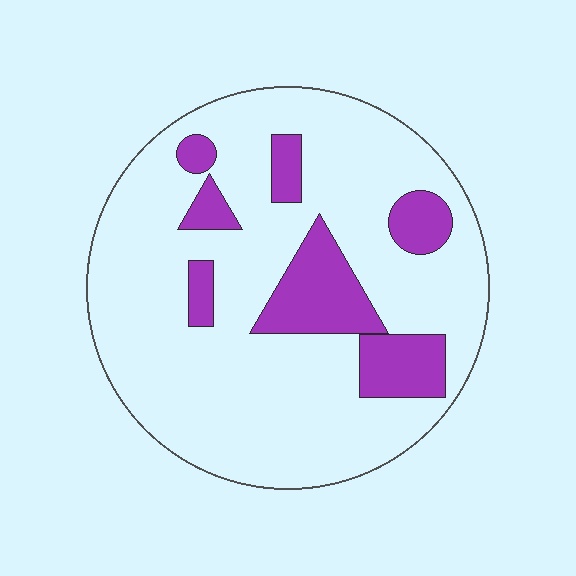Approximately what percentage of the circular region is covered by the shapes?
Approximately 20%.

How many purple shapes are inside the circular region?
7.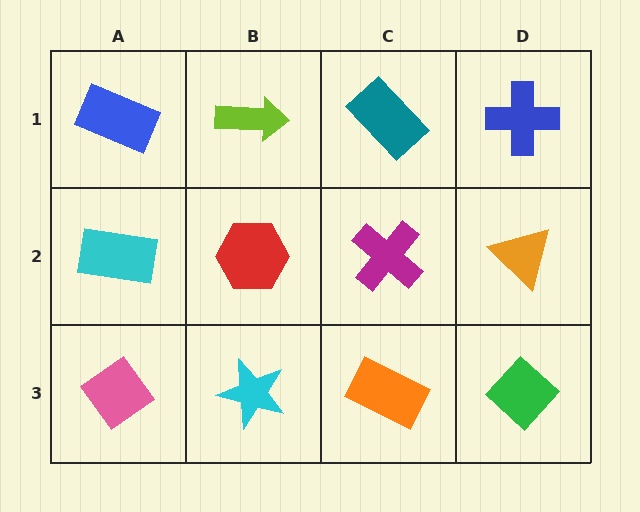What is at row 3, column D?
A green diamond.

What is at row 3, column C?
An orange rectangle.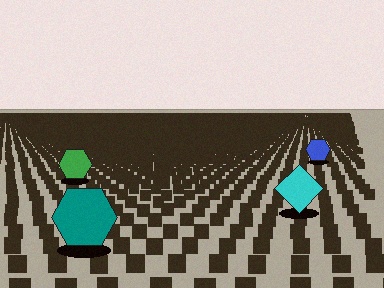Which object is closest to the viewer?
The teal hexagon is closest. The texture marks near it are larger and more spread out.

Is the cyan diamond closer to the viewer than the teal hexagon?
No. The teal hexagon is closer — you can tell from the texture gradient: the ground texture is coarser near it.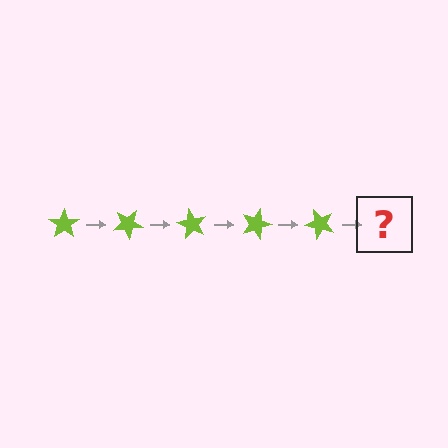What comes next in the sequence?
The next element should be a lime star rotated 150 degrees.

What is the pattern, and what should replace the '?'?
The pattern is that the star rotates 30 degrees each step. The '?' should be a lime star rotated 150 degrees.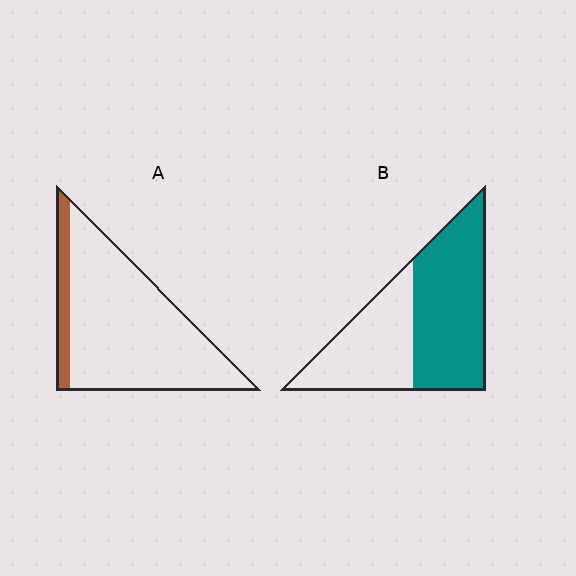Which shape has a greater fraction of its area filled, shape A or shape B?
Shape B.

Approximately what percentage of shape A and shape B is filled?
A is approximately 15% and B is approximately 60%.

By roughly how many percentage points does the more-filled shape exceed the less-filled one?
By roughly 45 percentage points (B over A).